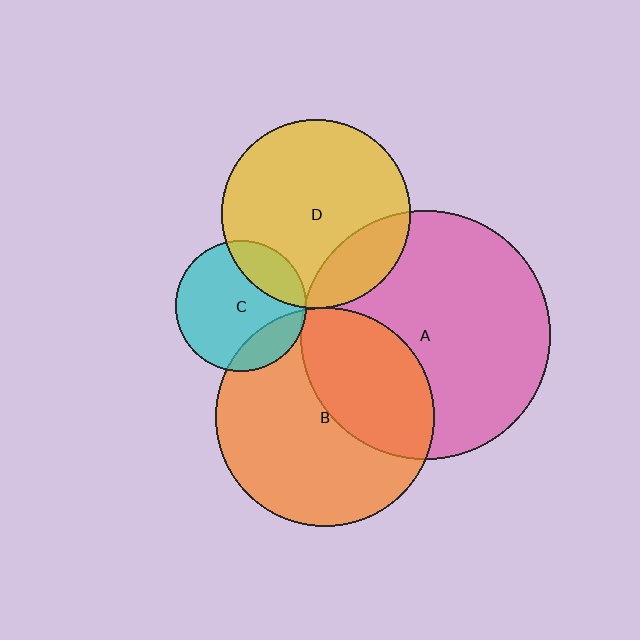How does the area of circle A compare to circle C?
Approximately 3.6 times.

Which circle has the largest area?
Circle A (pink).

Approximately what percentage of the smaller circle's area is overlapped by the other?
Approximately 20%.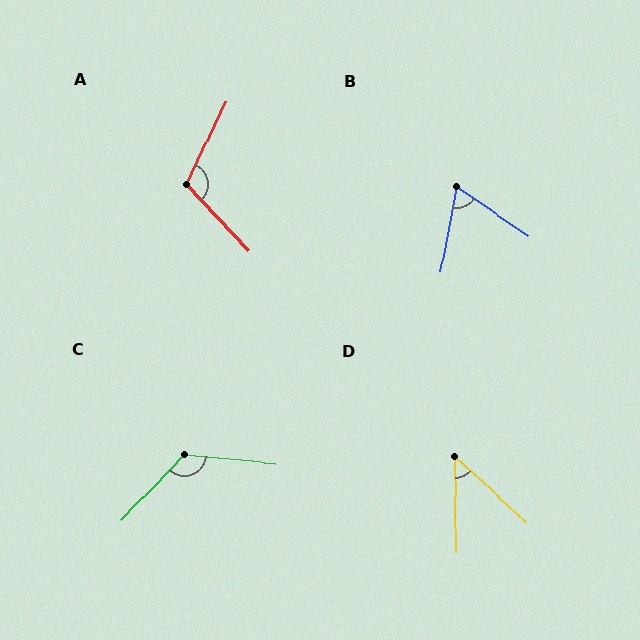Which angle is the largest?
C, at approximately 127 degrees.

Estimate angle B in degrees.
Approximately 66 degrees.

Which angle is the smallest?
D, at approximately 47 degrees.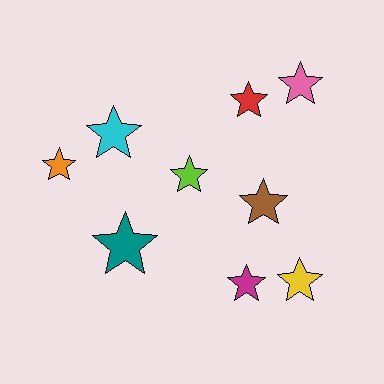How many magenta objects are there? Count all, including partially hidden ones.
There is 1 magenta object.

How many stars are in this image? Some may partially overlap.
There are 9 stars.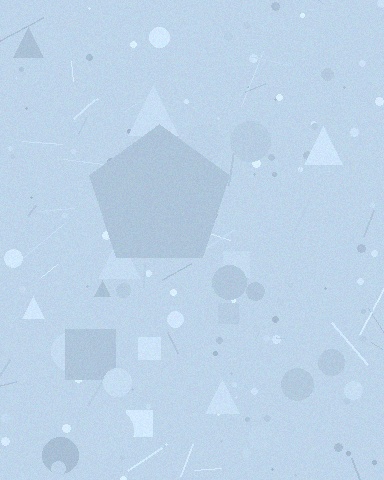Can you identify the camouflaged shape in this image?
The camouflaged shape is a pentagon.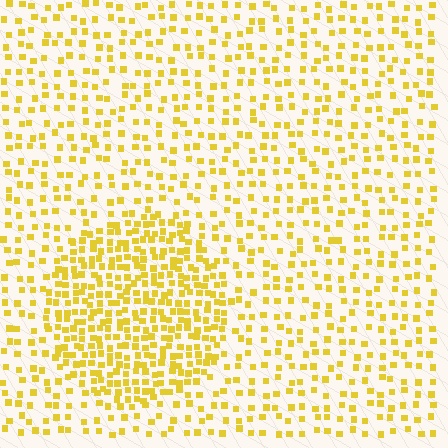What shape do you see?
I see a circle.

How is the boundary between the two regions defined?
The boundary is defined by a change in element density (approximately 2.2x ratio). All elements are the same color, size, and shape.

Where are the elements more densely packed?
The elements are more densely packed inside the circle boundary.